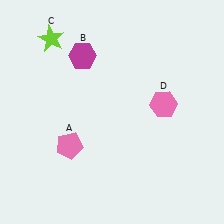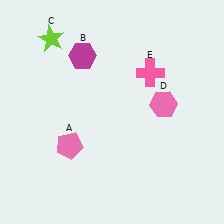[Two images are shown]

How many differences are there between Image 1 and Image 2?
There is 1 difference between the two images.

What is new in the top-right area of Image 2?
A pink cross (E) was added in the top-right area of Image 2.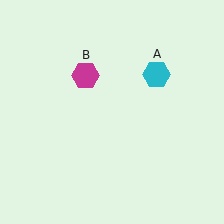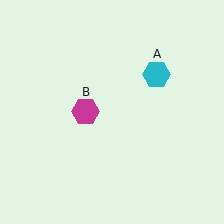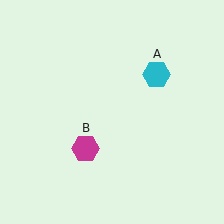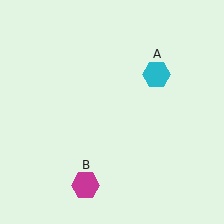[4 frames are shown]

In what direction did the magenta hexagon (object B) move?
The magenta hexagon (object B) moved down.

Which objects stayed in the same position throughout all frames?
Cyan hexagon (object A) remained stationary.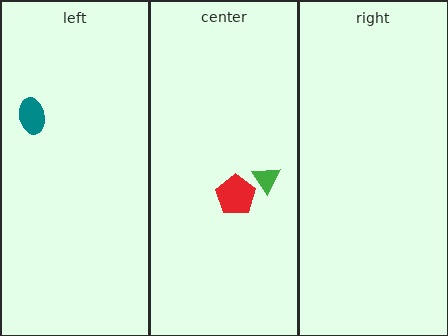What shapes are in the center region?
The red pentagon, the green triangle.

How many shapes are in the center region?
2.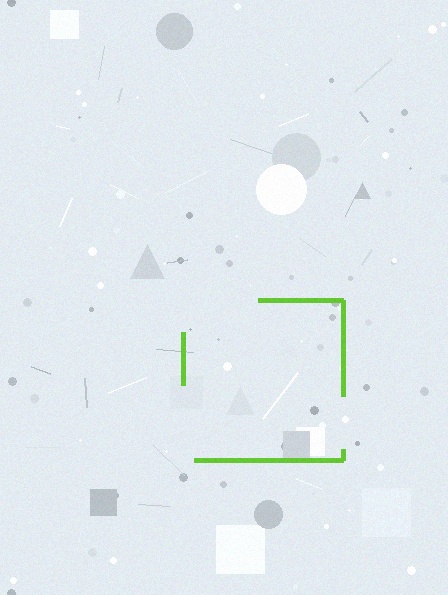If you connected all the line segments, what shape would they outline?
They would outline a square.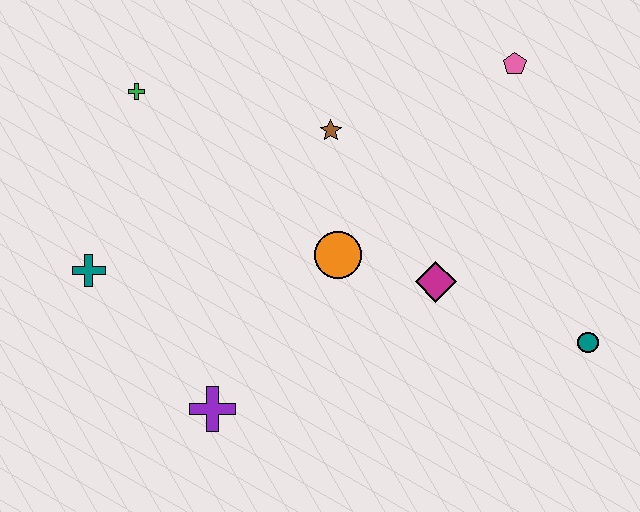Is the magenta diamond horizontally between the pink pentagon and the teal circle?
No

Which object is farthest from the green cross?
The teal circle is farthest from the green cross.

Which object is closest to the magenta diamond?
The orange circle is closest to the magenta diamond.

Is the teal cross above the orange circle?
No